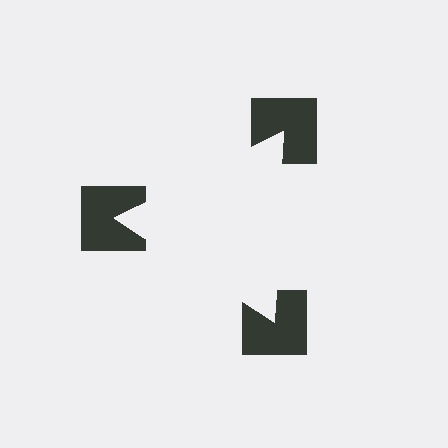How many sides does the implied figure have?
3 sides.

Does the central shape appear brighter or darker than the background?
It typically appears slightly brighter than the background, even though no actual brightness change is drawn.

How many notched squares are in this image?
There are 3 — one at each vertex of the illusory triangle.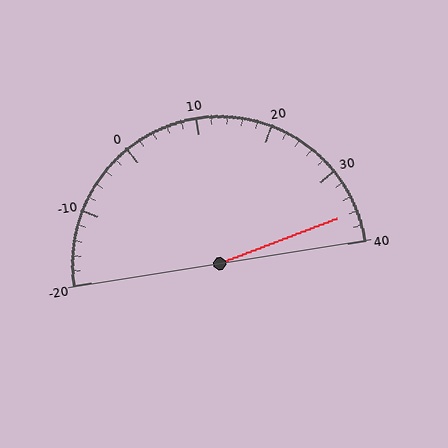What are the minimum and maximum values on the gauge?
The gauge ranges from -20 to 40.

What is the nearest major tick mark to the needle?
The nearest major tick mark is 40.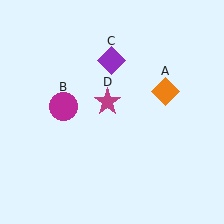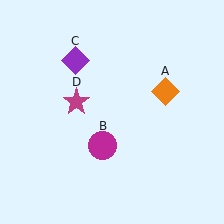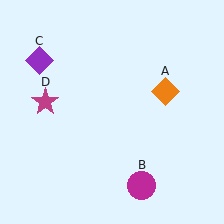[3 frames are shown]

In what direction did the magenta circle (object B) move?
The magenta circle (object B) moved down and to the right.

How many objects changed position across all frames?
3 objects changed position: magenta circle (object B), purple diamond (object C), magenta star (object D).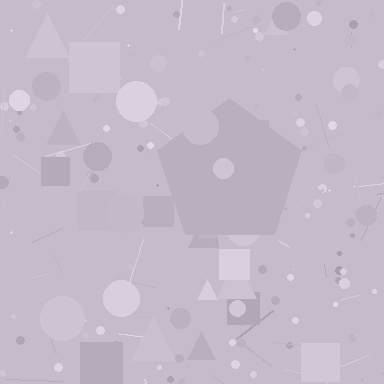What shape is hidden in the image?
A pentagon is hidden in the image.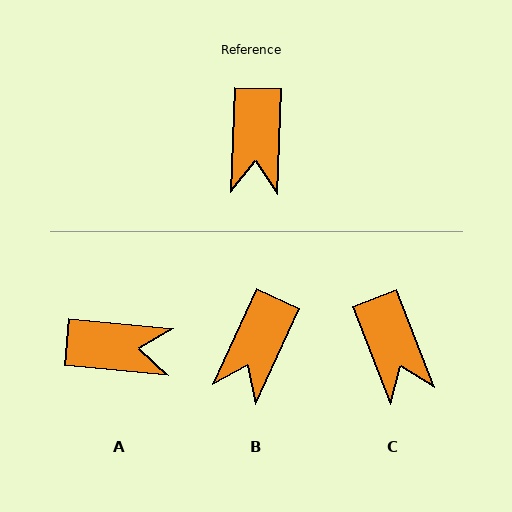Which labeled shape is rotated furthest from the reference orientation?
A, about 87 degrees away.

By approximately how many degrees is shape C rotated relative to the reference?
Approximately 23 degrees counter-clockwise.